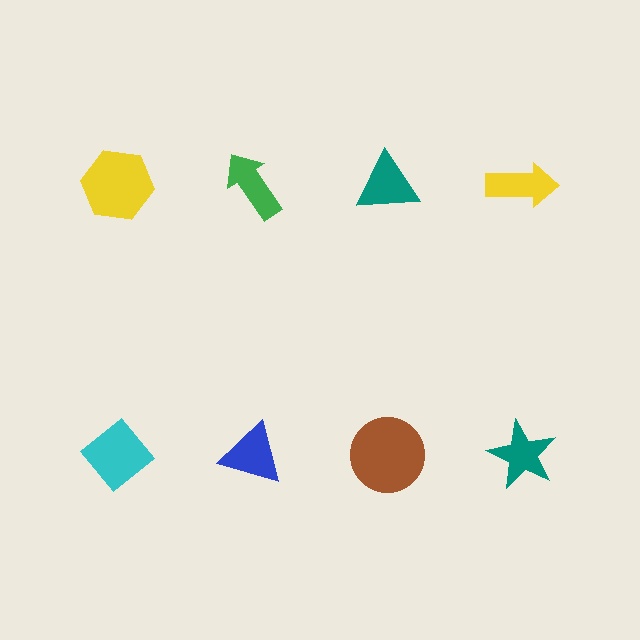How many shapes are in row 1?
4 shapes.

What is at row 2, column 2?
A blue triangle.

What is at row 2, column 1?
A cyan diamond.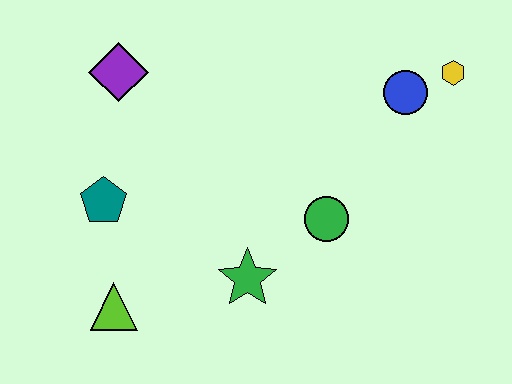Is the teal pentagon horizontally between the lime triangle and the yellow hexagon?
No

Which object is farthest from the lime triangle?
The yellow hexagon is farthest from the lime triangle.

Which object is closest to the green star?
The green circle is closest to the green star.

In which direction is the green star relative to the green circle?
The green star is to the left of the green circle.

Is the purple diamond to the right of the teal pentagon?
Yes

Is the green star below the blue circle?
Yes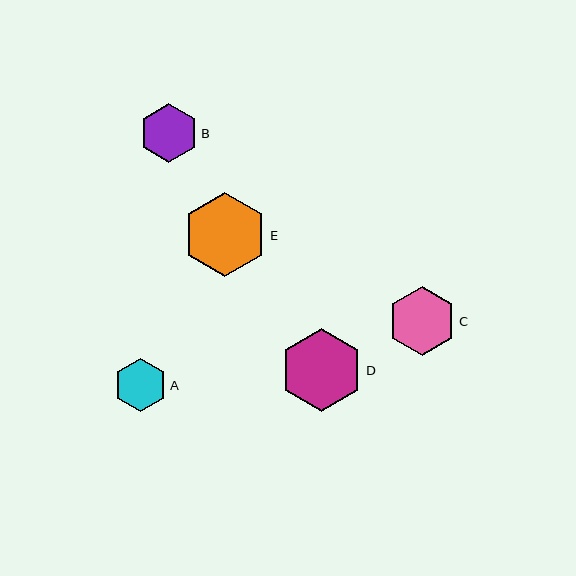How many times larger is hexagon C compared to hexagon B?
Hexagon C is approximately 1.2 times the size of hexagon B.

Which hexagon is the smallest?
Hexagon A is the smallest with a size of approximately 53 pixels.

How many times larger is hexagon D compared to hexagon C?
Hexagon D is approximately 1.2 times the size of hexagon C.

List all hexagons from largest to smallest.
From largest to smallest: E, D, C, B, A.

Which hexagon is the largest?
Hexagon E is the largest with a size of approximately 84 pixels.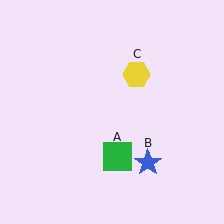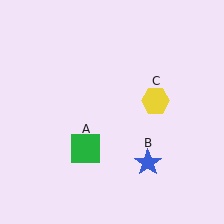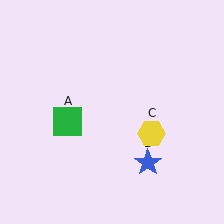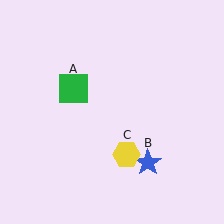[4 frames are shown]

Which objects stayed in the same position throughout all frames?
Blue star (object B) remained stationary.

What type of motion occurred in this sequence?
The green square (object A), yellow hexagon (object C) rotated clockwise around the center of the scene.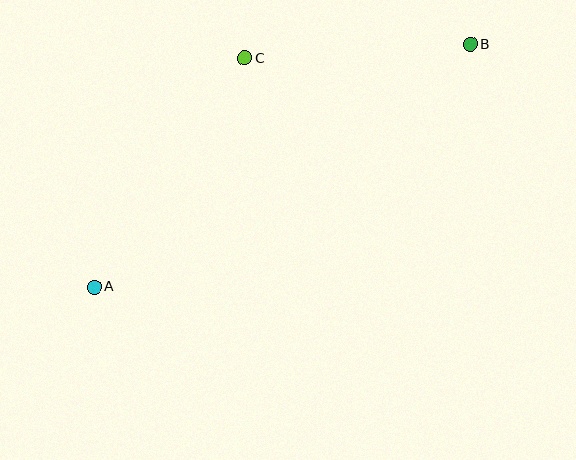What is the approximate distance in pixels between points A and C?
The distance between A and C is approximately 274 pixels.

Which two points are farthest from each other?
Points A and B are farthest from each other.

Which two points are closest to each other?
Points B and C are closest to each other.